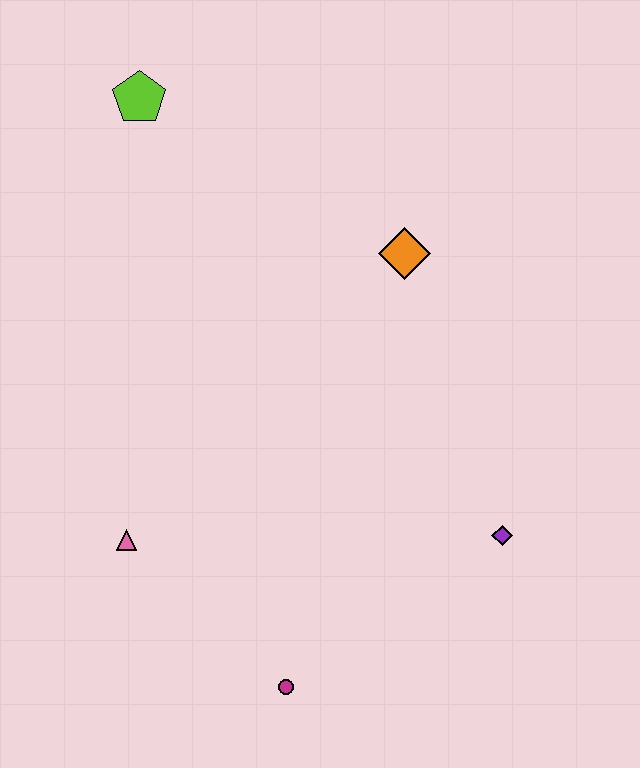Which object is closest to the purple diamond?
The magenta circle is closest to the purple diamond.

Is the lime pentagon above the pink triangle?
Yes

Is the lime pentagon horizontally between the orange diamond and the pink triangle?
Yes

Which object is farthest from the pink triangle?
The lime pentagon is farthest from the pink triangle.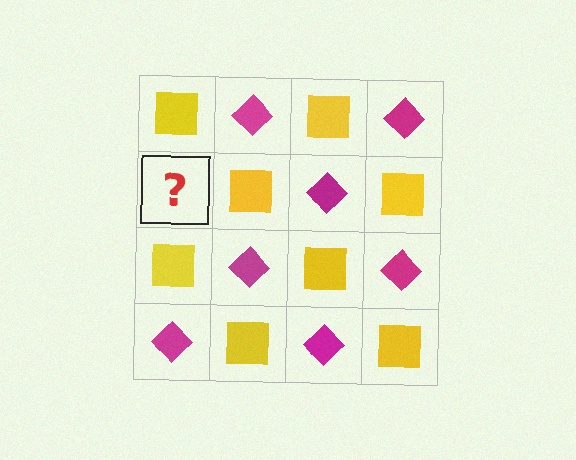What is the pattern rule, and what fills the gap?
The rule is that it alternates yellow square and magenta diamond in a checkerboard pattern. The gap should be filled with a magenta diamond.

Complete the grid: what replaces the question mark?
The question mark should be replaced with a magenta diamond.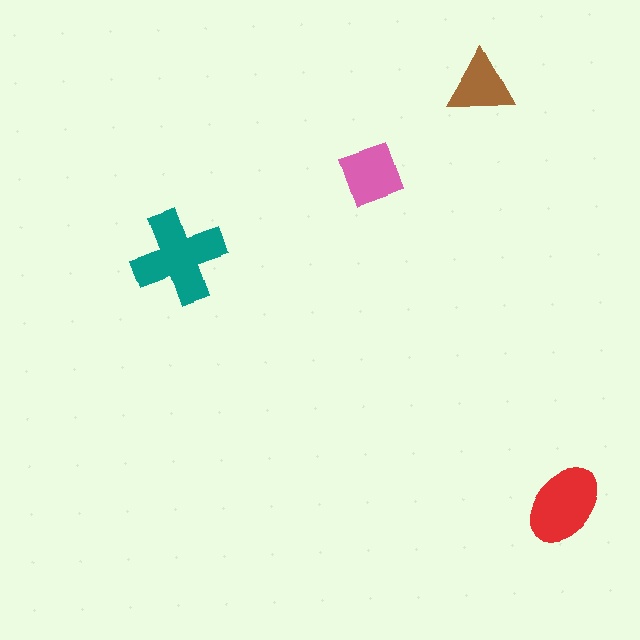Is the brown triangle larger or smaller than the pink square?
Smaller.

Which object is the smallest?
The brown triangle.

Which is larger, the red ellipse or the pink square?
The red ellipse.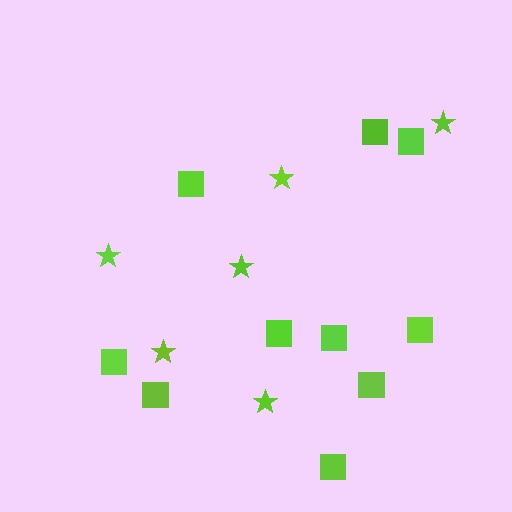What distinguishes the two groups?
There are 2 groups: one group of squares (10) and one group of stars (6).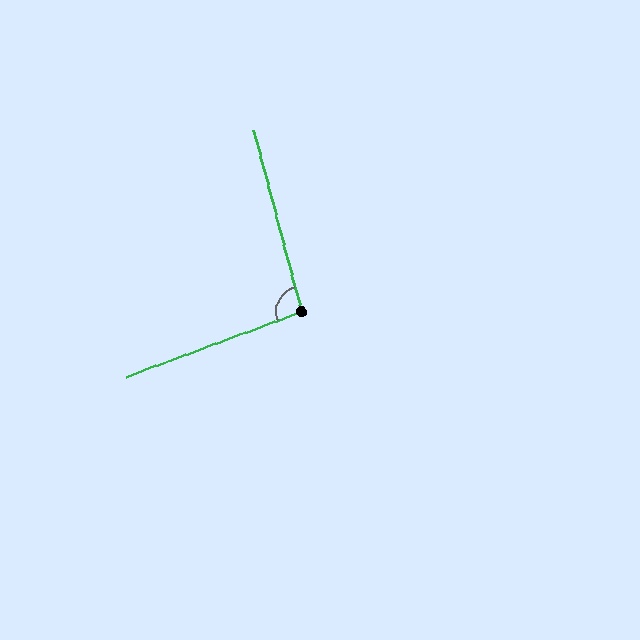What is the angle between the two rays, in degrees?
Approximately 95 degrees.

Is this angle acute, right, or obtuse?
It is obtuse.